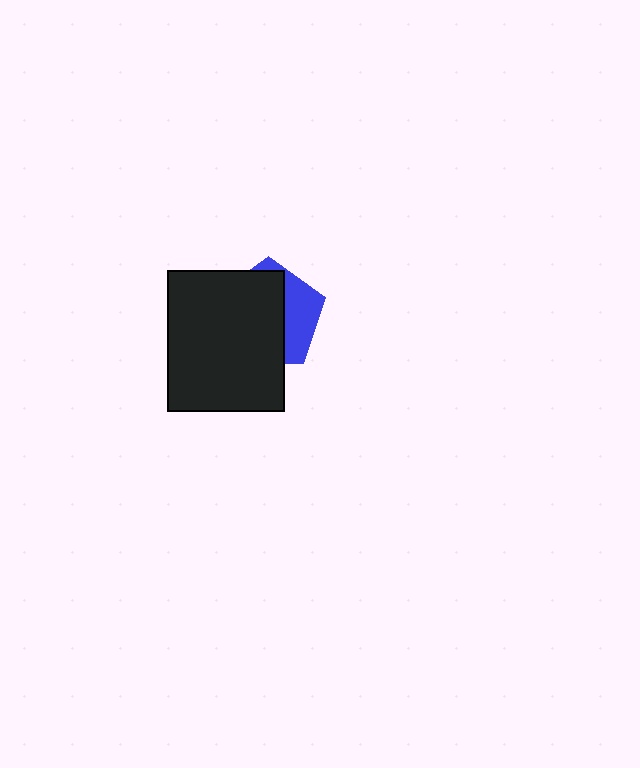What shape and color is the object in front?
The object in front is a black rectangle.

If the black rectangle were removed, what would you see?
You would see the complete blue pentagon.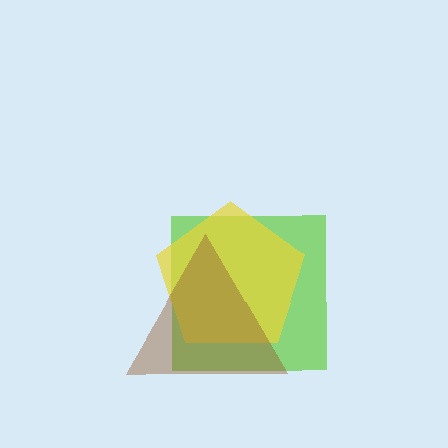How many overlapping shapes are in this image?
There are 3 overlapping shapes in the image.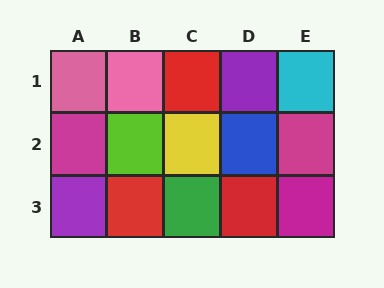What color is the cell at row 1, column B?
Pink.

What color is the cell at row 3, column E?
Magenta.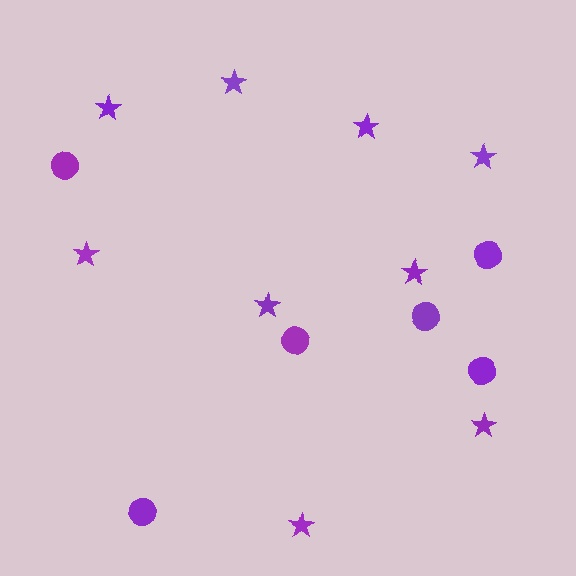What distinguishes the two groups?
There are 2 groups: one group of stars (9) and one group of circles (6).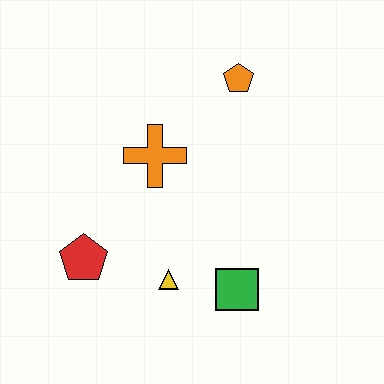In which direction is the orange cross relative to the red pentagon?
The orange cross is above the red pentagon.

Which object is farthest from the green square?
The orange pentagon is farthest from the green square.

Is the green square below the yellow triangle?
Yes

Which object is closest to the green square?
The yellow triangle is closest to the green square.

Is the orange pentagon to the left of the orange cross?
No